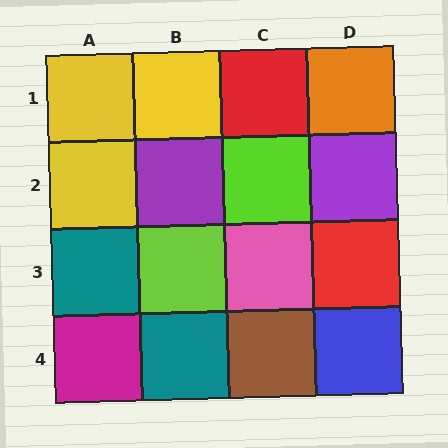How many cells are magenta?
1 cell is magenta.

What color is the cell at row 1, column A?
Yellow.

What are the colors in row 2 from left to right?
Yellow, purple, lime, purple.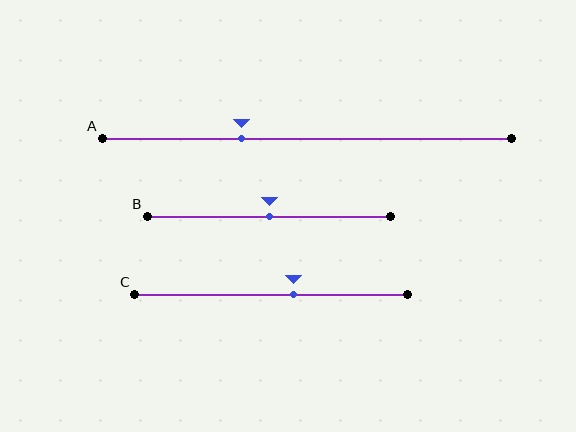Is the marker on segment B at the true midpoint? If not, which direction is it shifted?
Yes, the marker on segment B is at the true midpoint.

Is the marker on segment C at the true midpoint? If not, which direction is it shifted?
No, the marker on segment C is shifted to the right by about 8% of the segment length.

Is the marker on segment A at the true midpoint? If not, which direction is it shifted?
No, the marker on segment A is shifted to the left by about 16% of the segment length.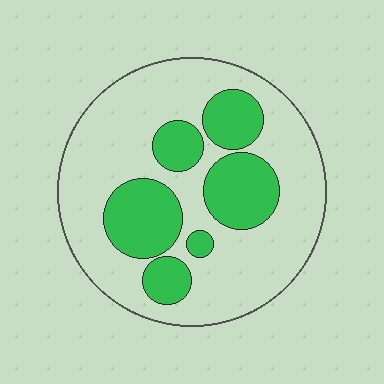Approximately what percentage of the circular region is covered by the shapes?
Approximately 30%.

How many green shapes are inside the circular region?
6.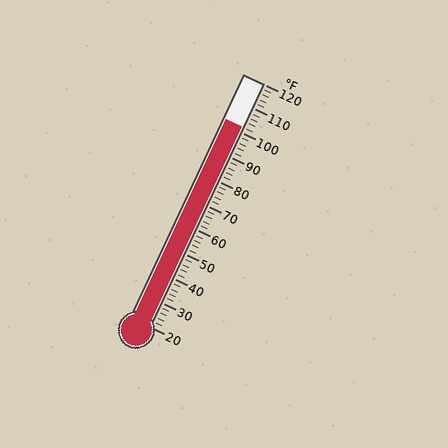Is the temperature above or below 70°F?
The temperature is above 70°F.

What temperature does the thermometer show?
The thermometer shows approximately 102°F.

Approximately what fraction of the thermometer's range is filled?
The thermometer is filled to approximately 80% of its range.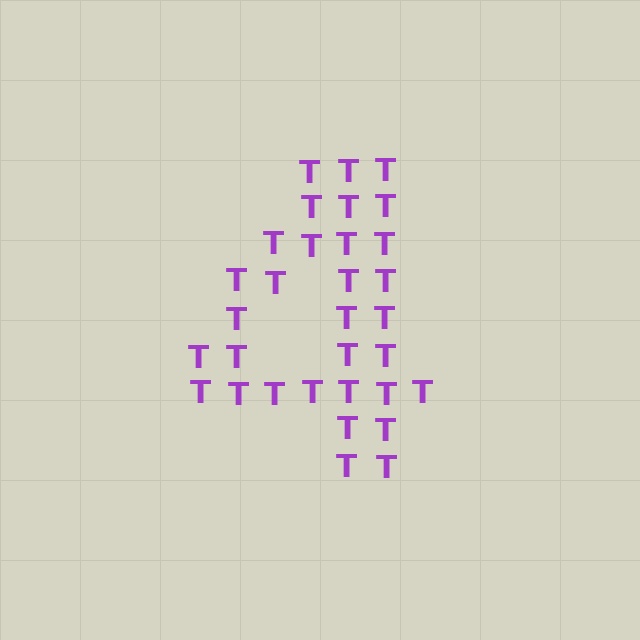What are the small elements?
The small elements are letter T's.